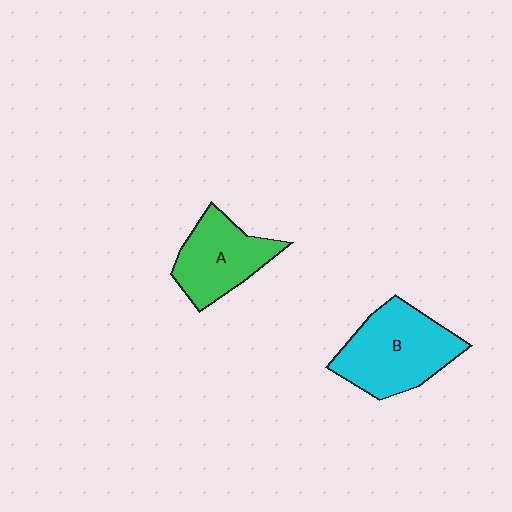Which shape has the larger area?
Shape B (cyan).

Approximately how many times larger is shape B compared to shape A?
Approximately 1.3 times.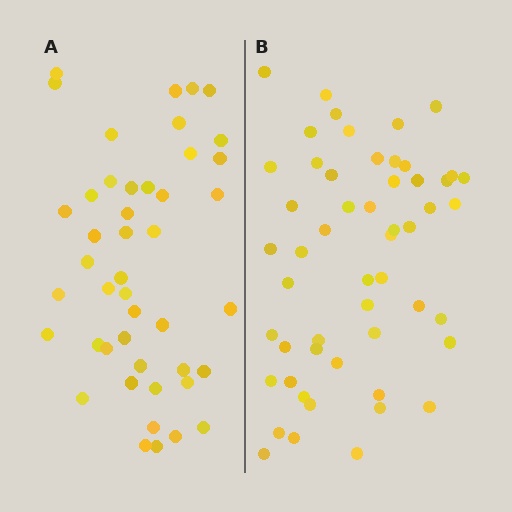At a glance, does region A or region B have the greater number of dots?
Region B (the right region) has more dots.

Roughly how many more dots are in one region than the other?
Region B has roughly 8 or so more dots than region A.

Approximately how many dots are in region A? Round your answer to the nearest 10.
About 40 dots. (The exact count is 45, which rounds to 40.)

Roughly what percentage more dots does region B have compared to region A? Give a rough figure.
About 20% more.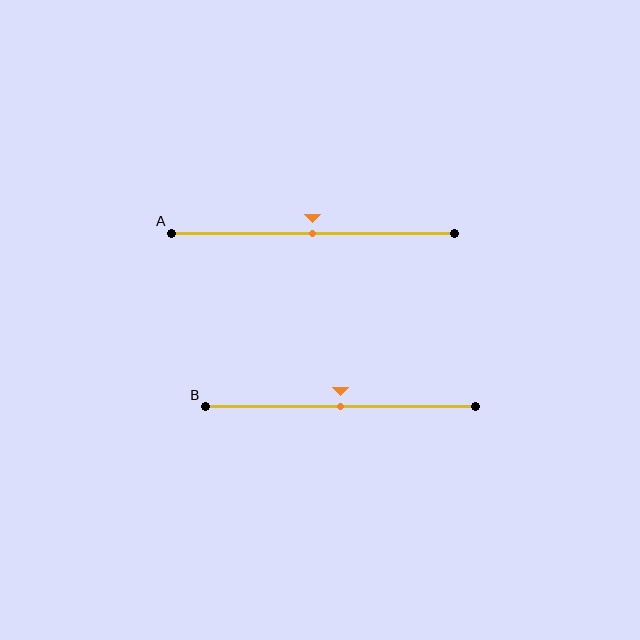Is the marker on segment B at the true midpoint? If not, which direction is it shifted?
Yes, the marker on segment B is at the true midpoint.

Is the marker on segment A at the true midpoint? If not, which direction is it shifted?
Yes, the marker on segment A is at the true midpoint.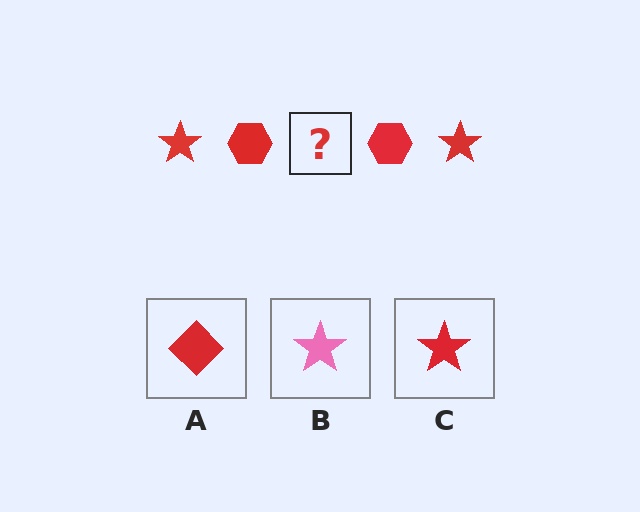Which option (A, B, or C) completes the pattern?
C.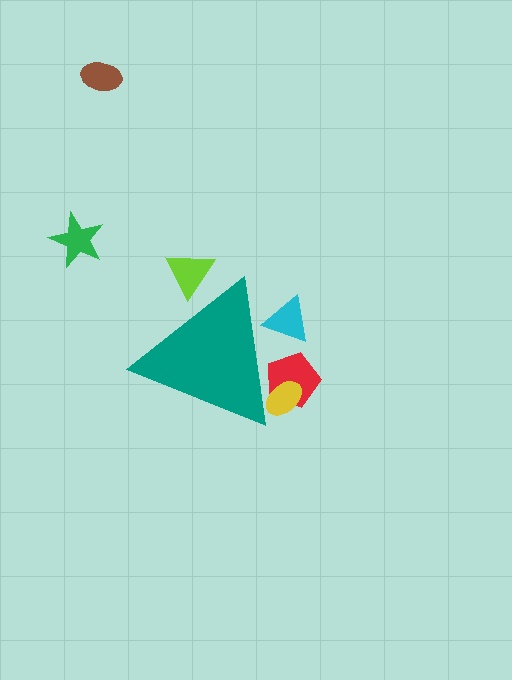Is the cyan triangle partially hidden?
Yes, the cyan triangle is partially hidden behind the teal triangle.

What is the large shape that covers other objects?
A teal triangle.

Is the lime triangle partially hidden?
Yes, the lime triangle is partially hidden behind the teal triangle.